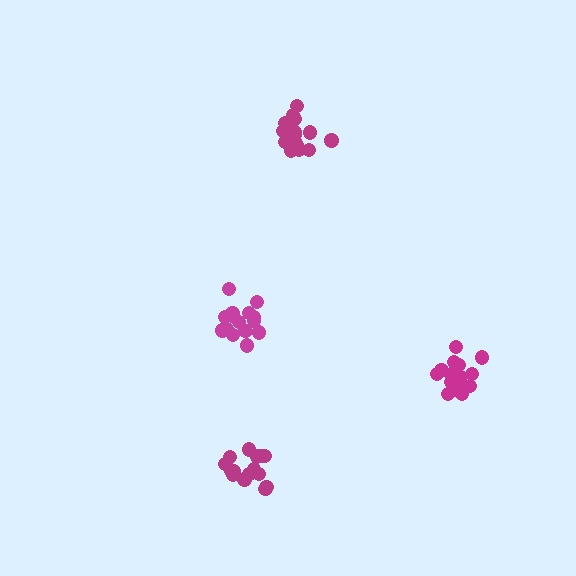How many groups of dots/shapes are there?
There are 4 groups.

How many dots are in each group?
Group 1: 17 dots, Group 2: 15 dots, Group 3: 17 dots, Group 4: 16 dots (65 total).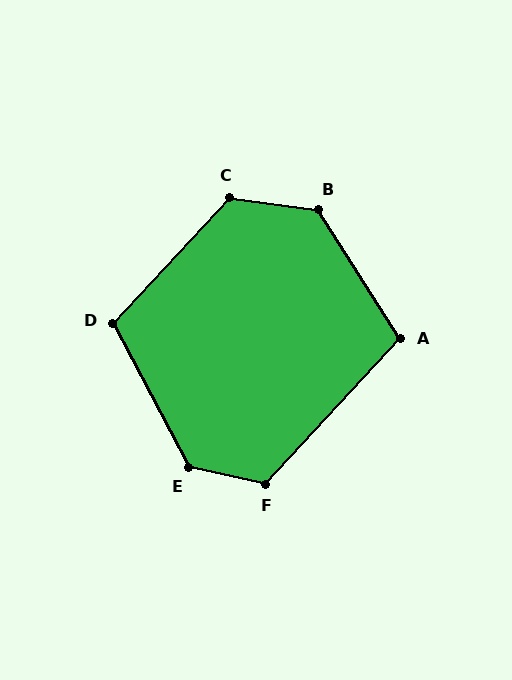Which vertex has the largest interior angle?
B, at approximately 130 degrees.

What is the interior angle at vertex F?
Approximately 121 degrees (obtuse).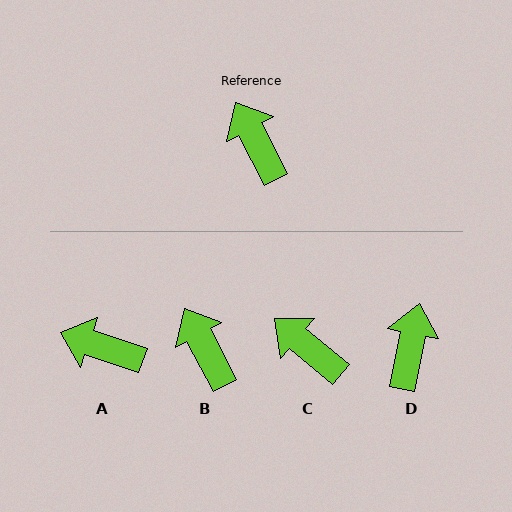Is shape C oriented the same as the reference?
No, it is off by about 22 degrees.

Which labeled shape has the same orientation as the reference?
B.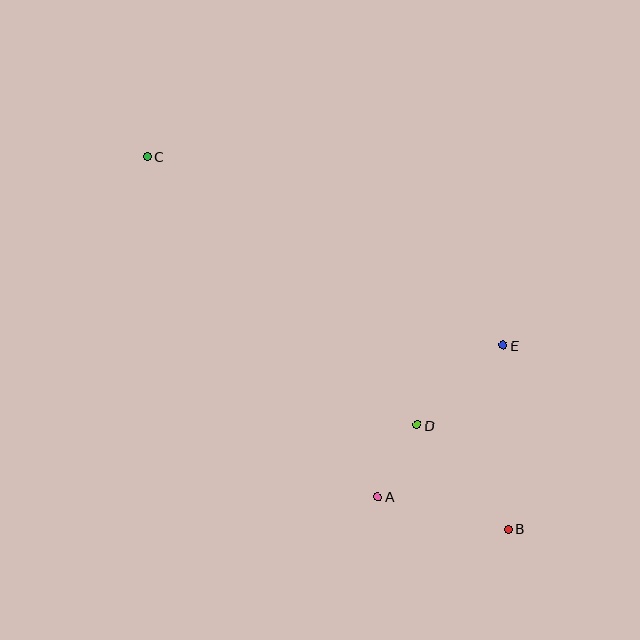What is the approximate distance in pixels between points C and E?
The distance between C and E is approximately 403 pixels.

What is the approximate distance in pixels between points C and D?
The distance between C and D is approximately 381 pixels.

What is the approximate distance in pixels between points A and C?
The distance between A and C is approximately 411 pixels.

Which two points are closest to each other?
Points A and D are closest to each other.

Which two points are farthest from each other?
Points B and C are farthest from each other.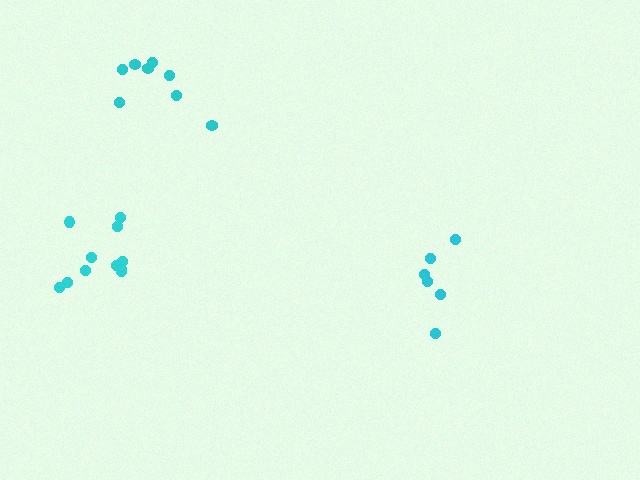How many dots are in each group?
Group 1: 6 dots, Group 2: 8 dots, Group 3: 11 dots (25 total).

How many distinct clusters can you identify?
There are 3 distinct clusters.